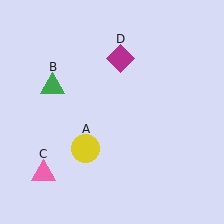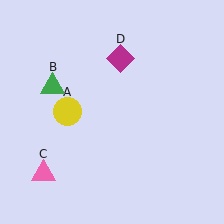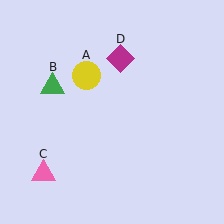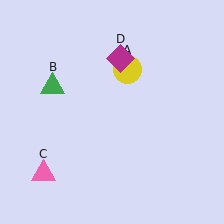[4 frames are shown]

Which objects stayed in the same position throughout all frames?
Green triangle (object B) and pink triangle (object C) and magenta diamond (object D) remained stationary.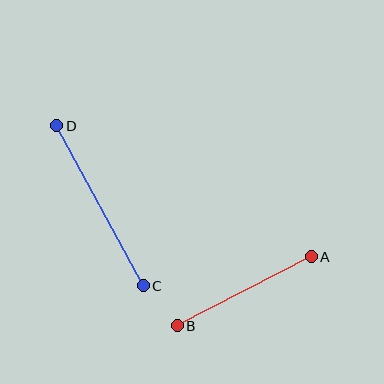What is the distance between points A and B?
The distance is approximately 151 pixels.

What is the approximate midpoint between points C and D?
The midpoint is at approximately (100, 206) pixels.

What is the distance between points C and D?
The distance is approximately 182 pixels.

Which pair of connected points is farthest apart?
Points C and D are farthest apart.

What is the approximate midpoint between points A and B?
The midpoint is at approximately (244, 291) pixels.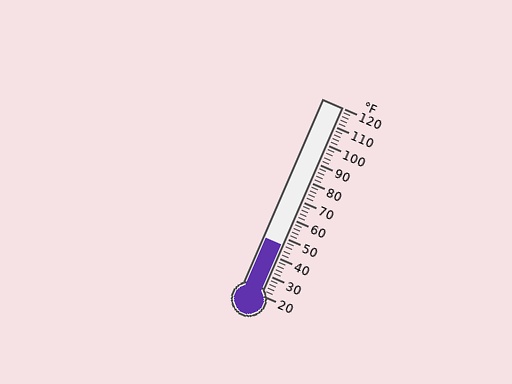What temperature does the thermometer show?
The thermometer shows approximately 46°F.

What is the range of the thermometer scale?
The thermometer scale ranges from 20°F to 120°F.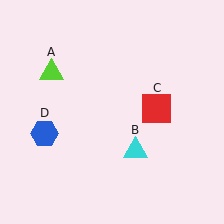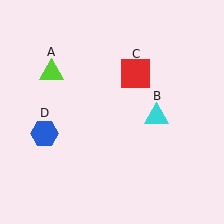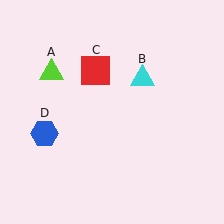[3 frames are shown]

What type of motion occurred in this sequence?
The cyan triangle (object B), red square (object C) rotated counterclockwise around the center of the scene.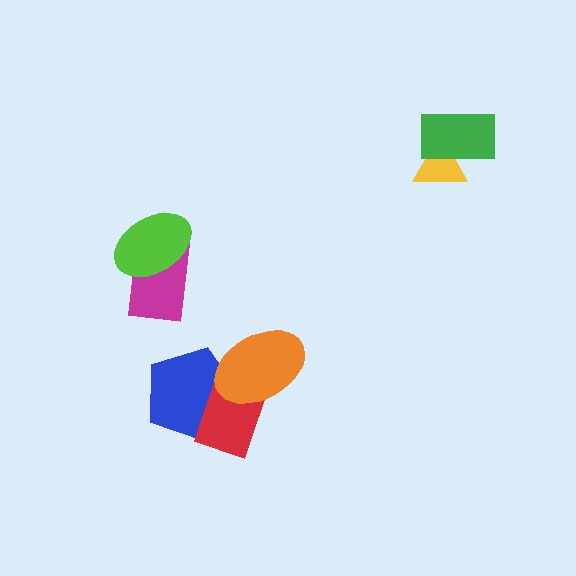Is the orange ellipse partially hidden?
No, no other shape covers it.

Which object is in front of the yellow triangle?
The green rectangle is in front of the yellow triangle.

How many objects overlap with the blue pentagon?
2 objects overlap with the blue pentagon.